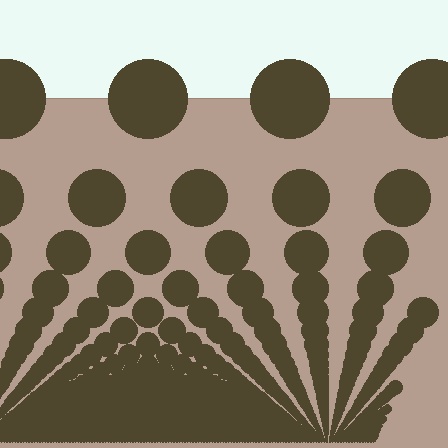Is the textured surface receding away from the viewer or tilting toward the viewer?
The surface appears to tilt toward the viewer. Texture elements get larger and sparser toward the top.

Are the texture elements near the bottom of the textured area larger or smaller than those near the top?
Smaller. The gradient is inverted — elements near the bottom are smaller and denser.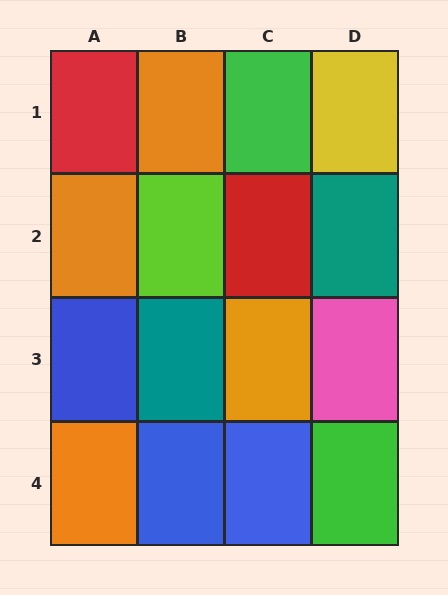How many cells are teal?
2 cells are teal.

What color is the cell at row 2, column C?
Red.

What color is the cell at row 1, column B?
Orange.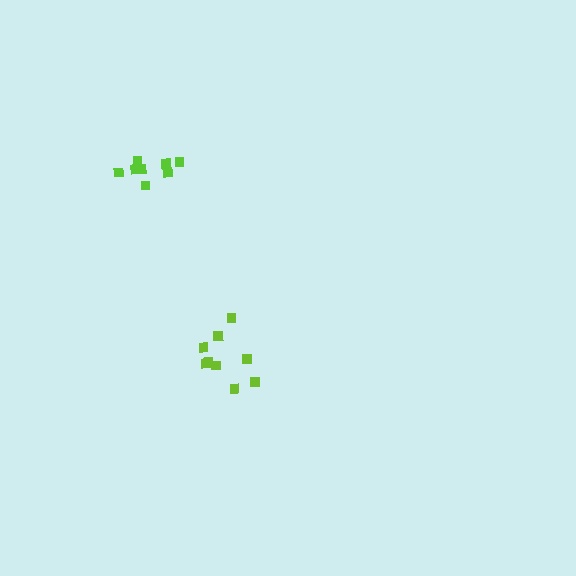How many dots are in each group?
Group 1: 8 dots, Group 2: 9 dots (17 total).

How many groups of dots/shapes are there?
There are 2 groups.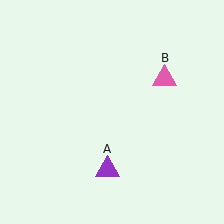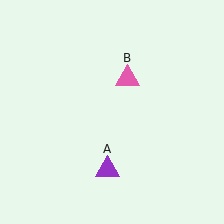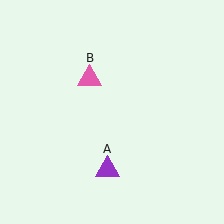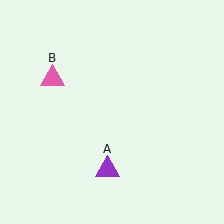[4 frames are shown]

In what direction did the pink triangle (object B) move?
The pink triangle (object B) moved left.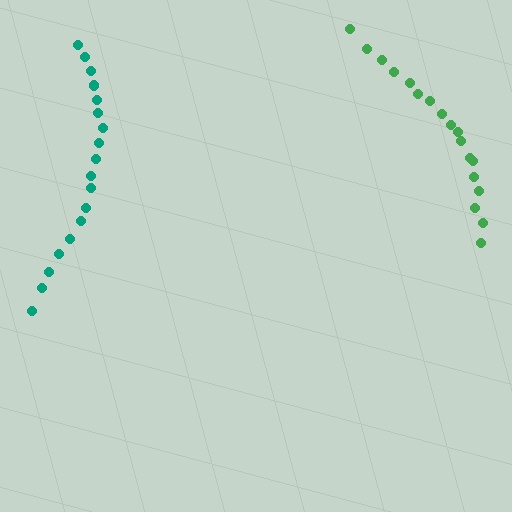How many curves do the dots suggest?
There are 2 distinct paths.